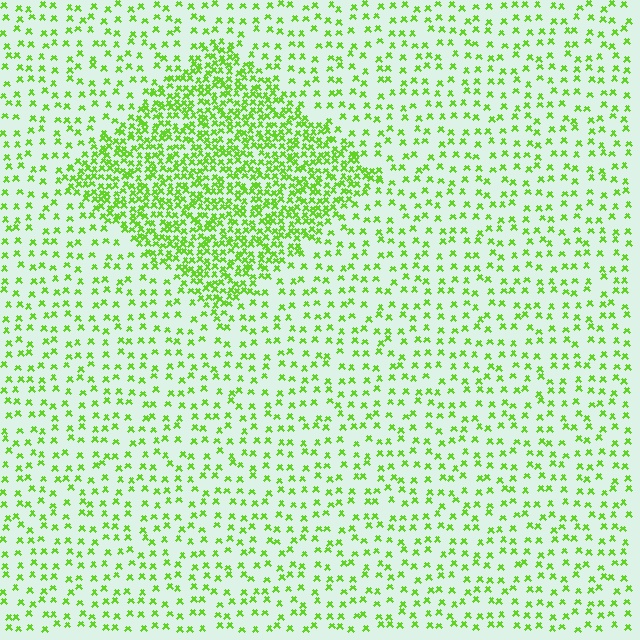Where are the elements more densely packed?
The elements are more densely packed inside the diamond boundary.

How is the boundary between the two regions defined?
The boundary is defined by a change in element density (approximately 2.7x ratio). All elements are the same color, size, and shape.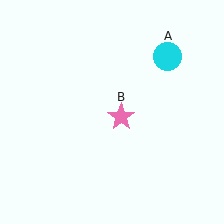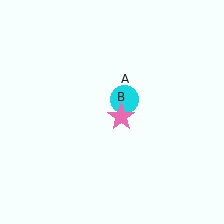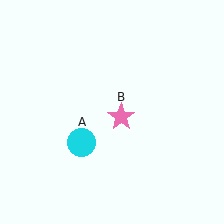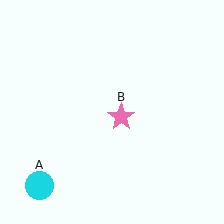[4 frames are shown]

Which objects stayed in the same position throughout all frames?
Pink star (object B) remained stationary.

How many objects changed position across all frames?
1 object changed position: cyan circle (object A).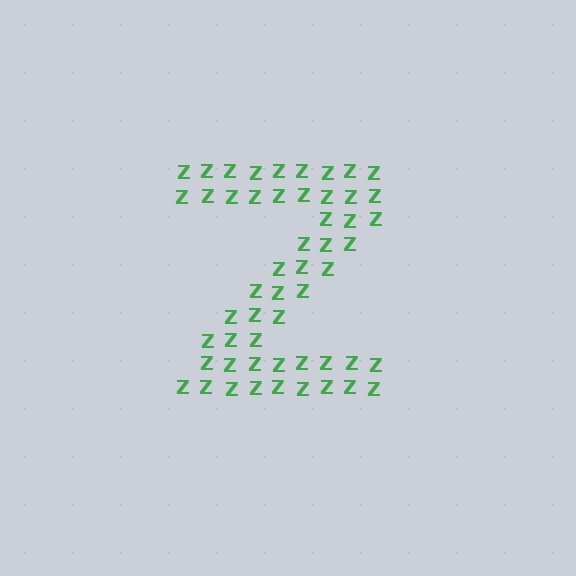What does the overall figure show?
The overall figure shows the letter Z.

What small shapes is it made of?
It is made of small letter Z's.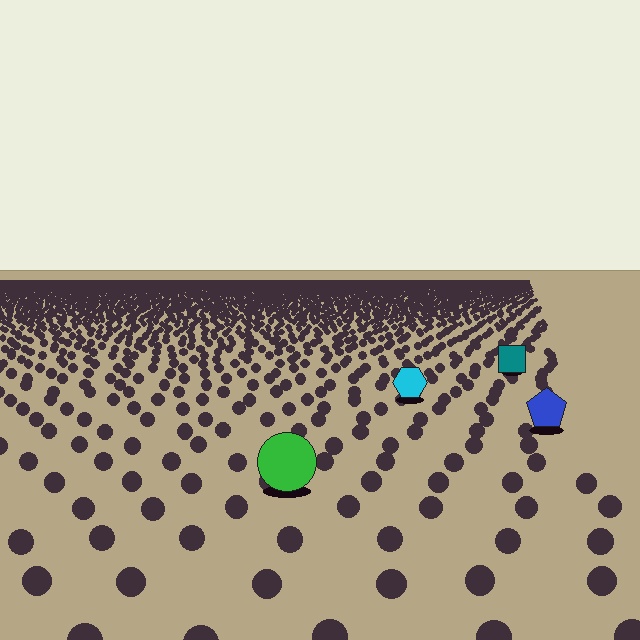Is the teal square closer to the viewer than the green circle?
No. The green circle is closer — you can tell from the texture gradient: the ground texture is coarser near it.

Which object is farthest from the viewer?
The teal square is farthest from the viewer. It appears smaller and the ground texture around it is denser.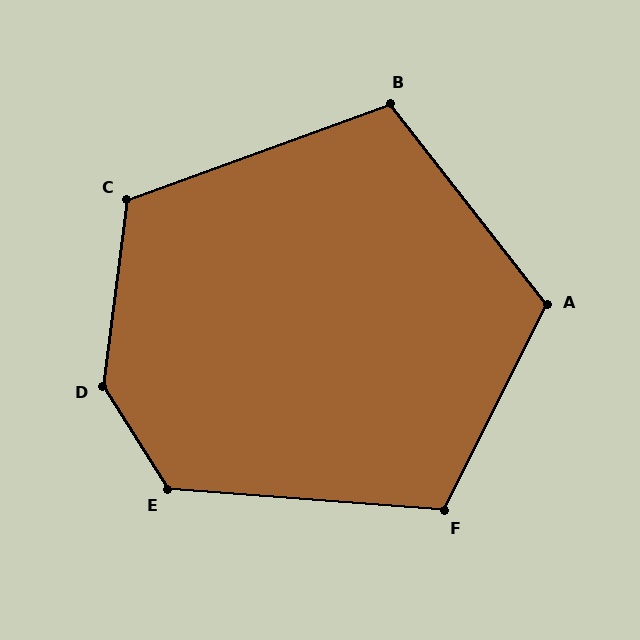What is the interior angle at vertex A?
Approximately 116 degrees (obtuse).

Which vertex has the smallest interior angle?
B, at approximately 108 degrees.